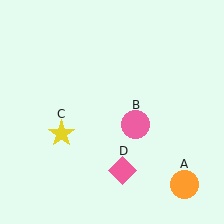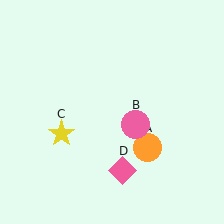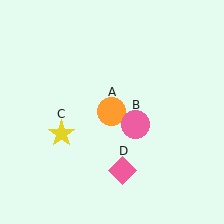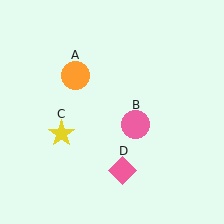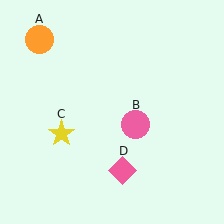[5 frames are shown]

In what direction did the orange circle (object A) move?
The orange circle (object A) moved up and to the left.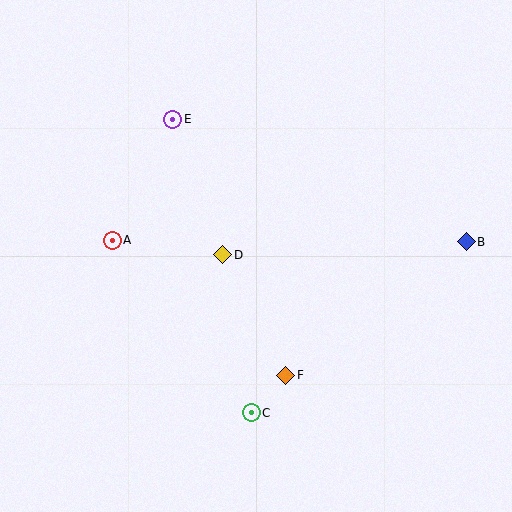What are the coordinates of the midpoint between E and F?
The midpoint between E and F is at (229, 247).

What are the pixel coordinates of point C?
Point C is at (251, 413).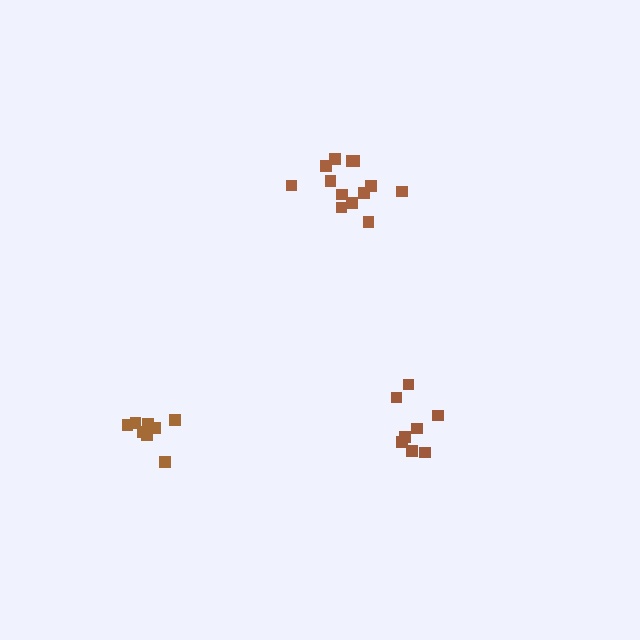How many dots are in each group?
Group 1: 8 dots, Group 2: 8 dots, Group 3: 13 dots (29 total).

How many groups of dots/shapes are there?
There are 3 groups.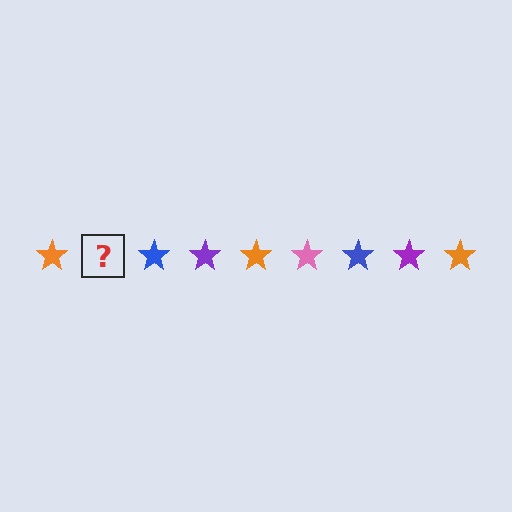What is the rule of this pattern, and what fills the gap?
The rule is that the pattern cycles through orange, pink, blue, purple stars. The gap should be filled with a pink star.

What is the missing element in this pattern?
The missing element is a pink star.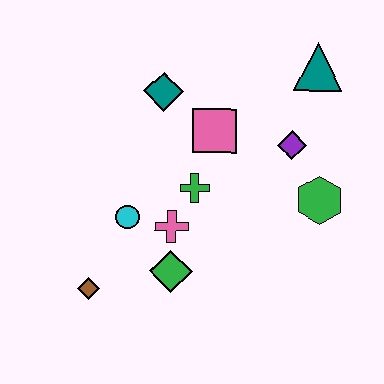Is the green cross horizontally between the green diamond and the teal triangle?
Yes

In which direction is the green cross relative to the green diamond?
The green cross is above the green diamond.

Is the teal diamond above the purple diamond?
Yes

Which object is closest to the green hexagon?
The purple diamond is closest to the green hexagon.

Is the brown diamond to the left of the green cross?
Yes